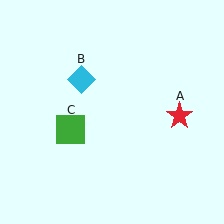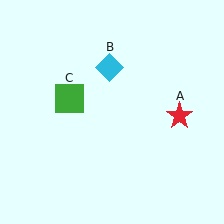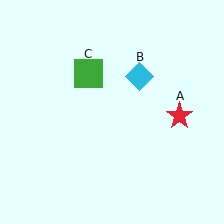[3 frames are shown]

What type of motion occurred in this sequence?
The cyan diamond (object B), green square (object C) rotated clockwise around the center of the scene.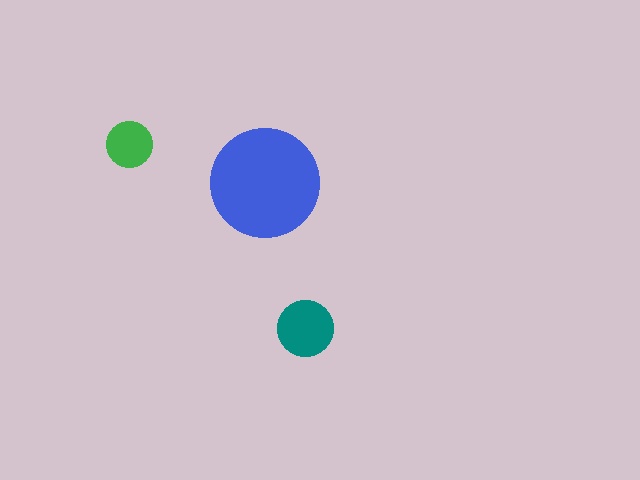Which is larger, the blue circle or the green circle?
The blue one.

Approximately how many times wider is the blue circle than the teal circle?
About 2 times wider.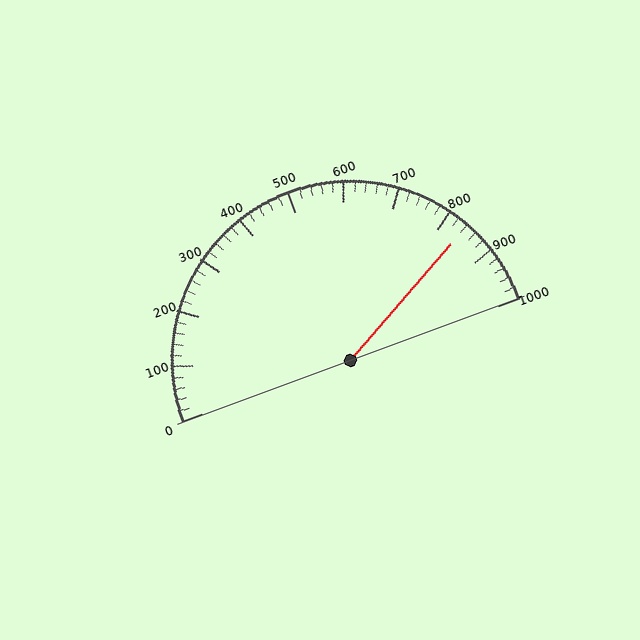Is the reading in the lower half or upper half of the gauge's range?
The reading is in the upper half of the range (0 to 1000).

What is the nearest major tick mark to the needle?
The nearest major tick mark is 800.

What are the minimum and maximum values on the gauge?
The gauge ranges from 0 to 1000.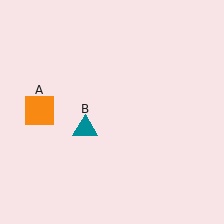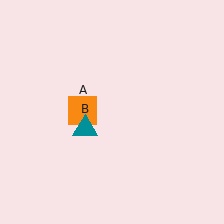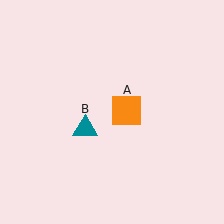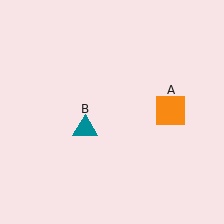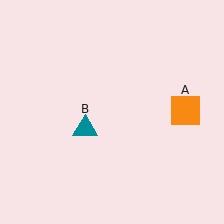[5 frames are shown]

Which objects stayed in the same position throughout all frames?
Teal triangle (object B) remained stationary.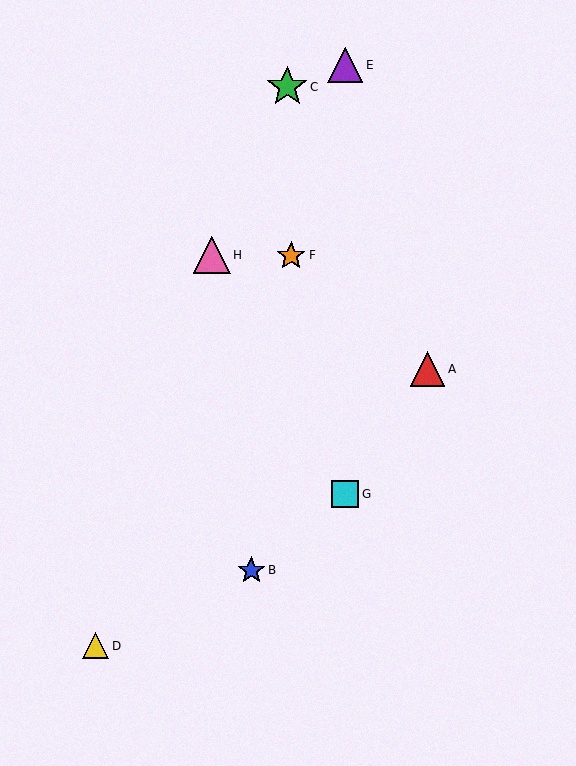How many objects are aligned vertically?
2 objects (E, G) are aligned vertically.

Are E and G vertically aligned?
Yes, both are at x≈345.